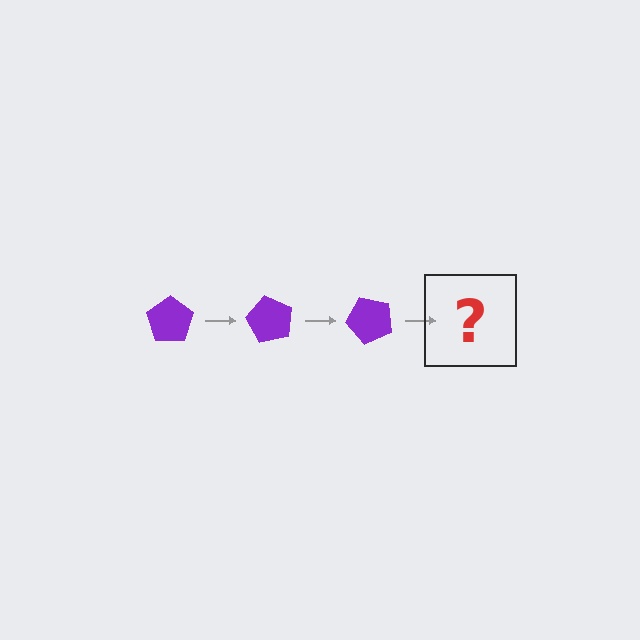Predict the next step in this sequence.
The next step is a purple pentagon rotated 180 degrees.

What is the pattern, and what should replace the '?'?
The pattern is that the pentagon rotates 60 degrees each step. The '?' should be a purple pentagon rotated 180 degrees.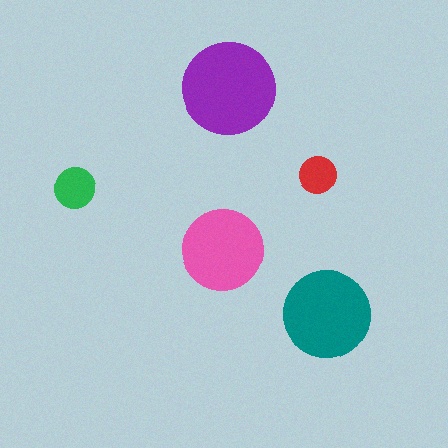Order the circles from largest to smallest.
the purple one, the teal one, the pink one, the green one, the red one.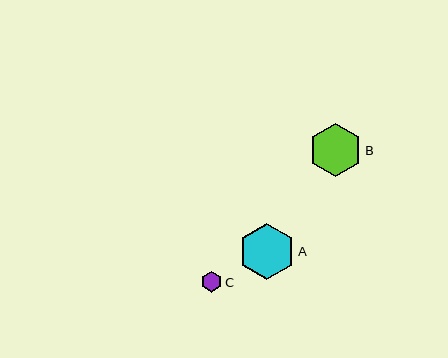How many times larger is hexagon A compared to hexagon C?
Hexagon A is approximately 2.7 times the size of hexagon C.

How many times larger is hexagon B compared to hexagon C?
Hexagon B is approximately 2.6 times the size of hexagon C.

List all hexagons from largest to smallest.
From largest to smallest: A, B, C.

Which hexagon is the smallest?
Hexagon C is the smallest with a size of approximately 21 pixels.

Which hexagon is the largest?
Hexagon A is the largest with a size of approximately 56 pixels.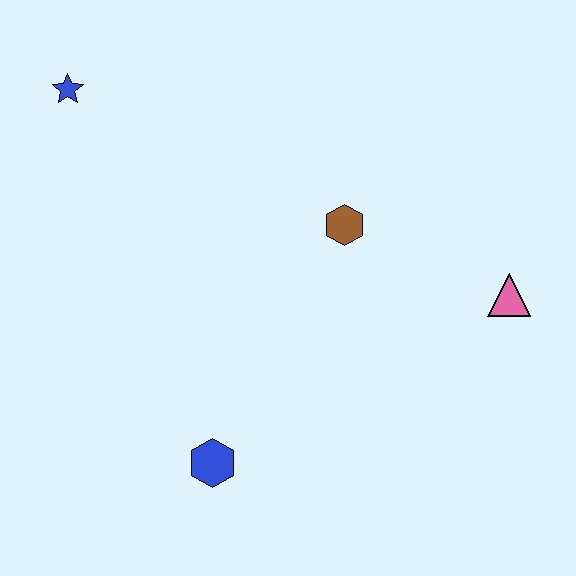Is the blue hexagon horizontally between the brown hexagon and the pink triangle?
No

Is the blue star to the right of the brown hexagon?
No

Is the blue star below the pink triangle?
No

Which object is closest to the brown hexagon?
The pink triangle is closest to the brown hexagon.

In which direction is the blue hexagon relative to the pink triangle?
The blue hexagon is to the left of the pink triangle.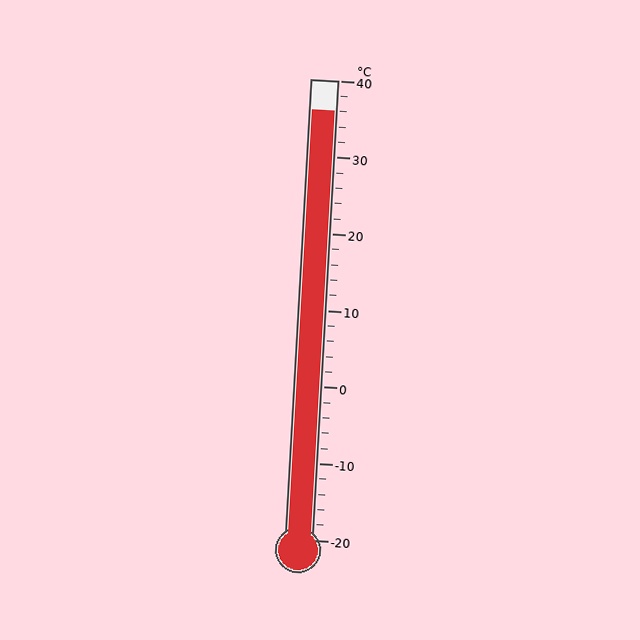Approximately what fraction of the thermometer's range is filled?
The thermometer is filled to approximately 95% of its range.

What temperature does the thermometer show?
The thermometer shows approximately 36°C.